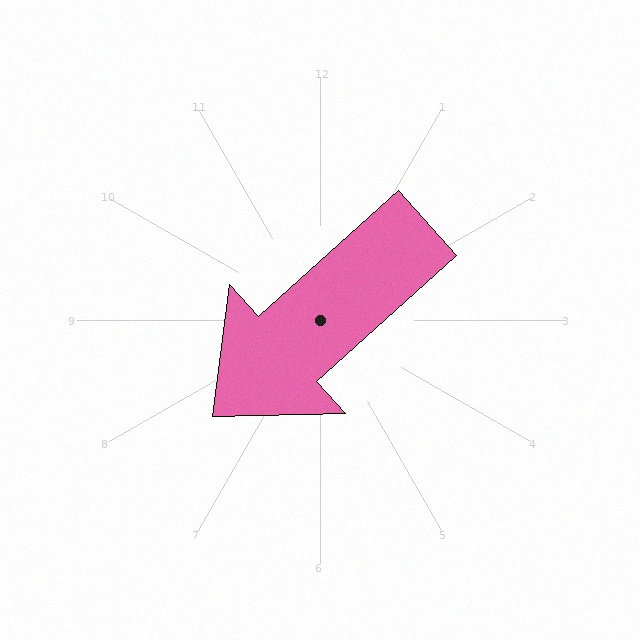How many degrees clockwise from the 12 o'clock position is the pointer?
Approximately 228 degrees.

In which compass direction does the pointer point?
Southwest.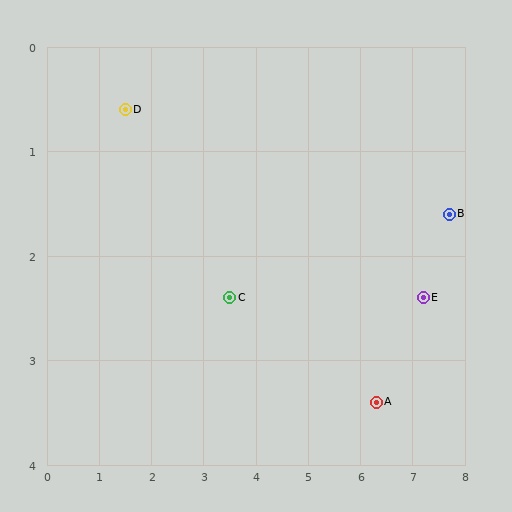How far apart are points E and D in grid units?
Points E and D are about 6.0 grid units apart.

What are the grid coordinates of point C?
Point C is at approximately (3.5, 2.4).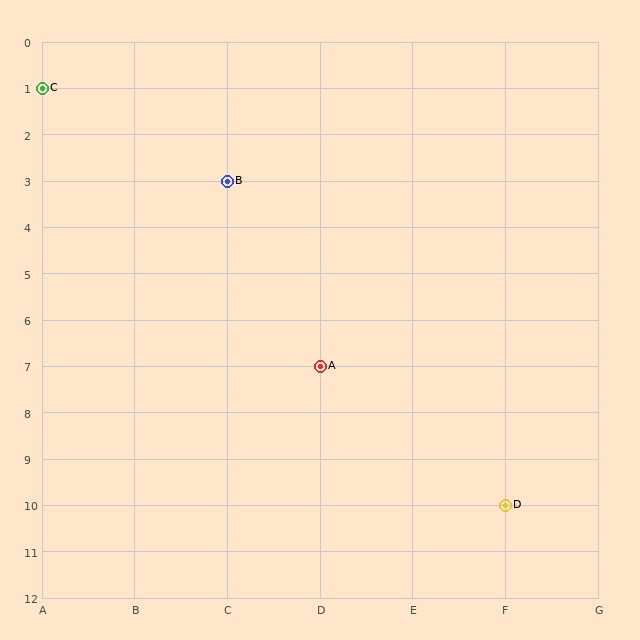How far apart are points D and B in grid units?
Points D and B are 3 columns and 7 rows apart (about 7.6 grid units diagonally).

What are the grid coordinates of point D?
Point D is at grid coordinates (F, 10).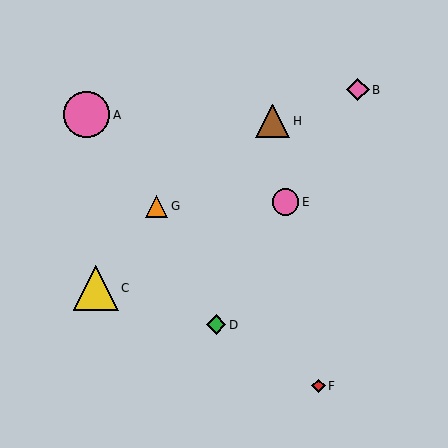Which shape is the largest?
The pink circle (labeled A) is the largest.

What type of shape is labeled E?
Shape E is a pink circle.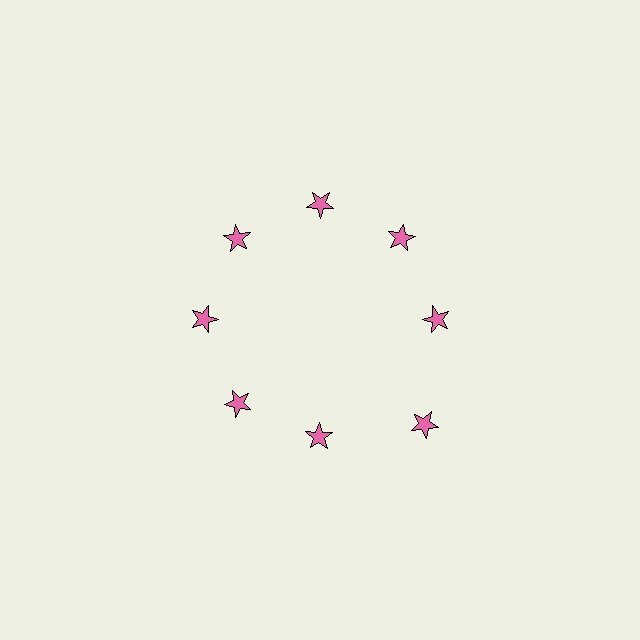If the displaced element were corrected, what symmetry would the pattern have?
It would have 8-fold rotational symmetry — the pattern would map onto itself every 45 degrees.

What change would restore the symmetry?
The symmetry would be restored by moving it inward, back onto the ring so that all 8 stars sit at equal angles and equal distance from the center.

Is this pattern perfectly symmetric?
No. The 8 pink stars are arranged in a ring, but one element near the 4 o'clock position is pushed outward from the center, breaking the 8-fold rotational symmetry.